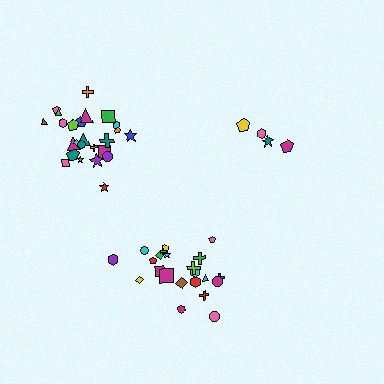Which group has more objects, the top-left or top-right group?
The top-left group.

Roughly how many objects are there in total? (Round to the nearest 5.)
Roughly 50 objects in total.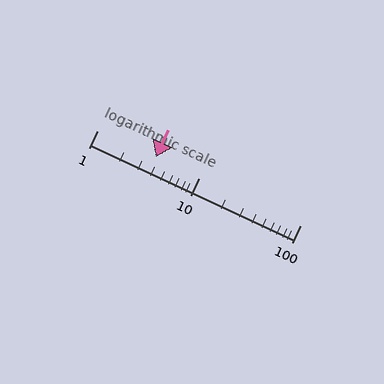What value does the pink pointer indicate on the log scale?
The pointer indicates approximately 3.8.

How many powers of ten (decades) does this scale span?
The scale spans 2 decades, from 1 to 100.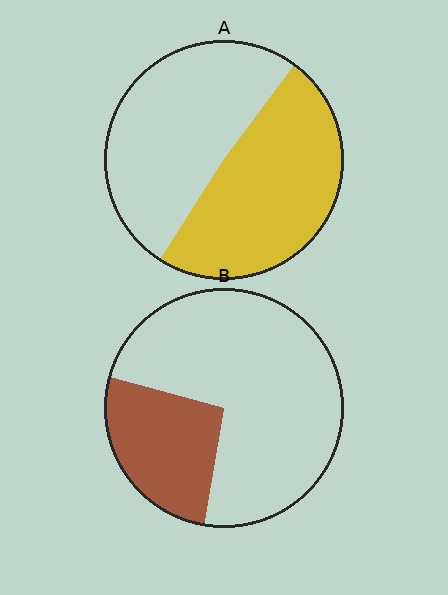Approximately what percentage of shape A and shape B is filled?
A is approximately 50% and B is approximately 25%.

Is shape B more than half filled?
No.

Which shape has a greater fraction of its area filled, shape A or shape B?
Shape A.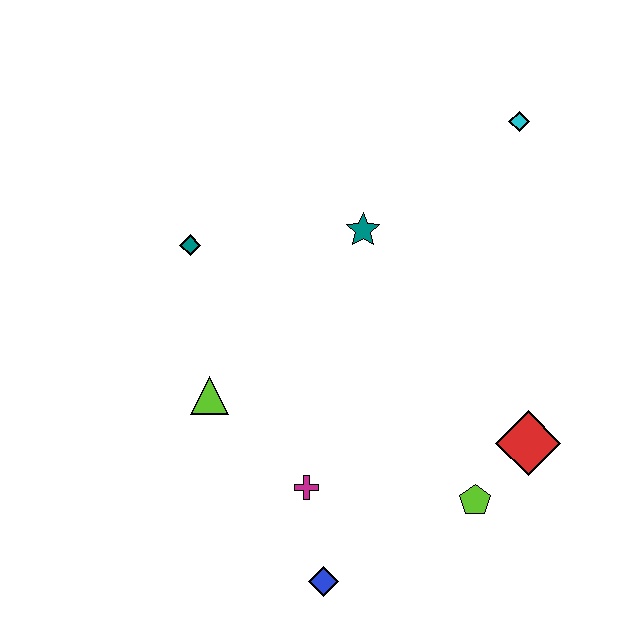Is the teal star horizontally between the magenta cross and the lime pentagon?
Yes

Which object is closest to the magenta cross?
The blue diamond is closest to the magenta cross.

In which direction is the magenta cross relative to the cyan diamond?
The magenta cross is below the cyan diamond.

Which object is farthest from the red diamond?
The teal diamond is farthest from the red diamond.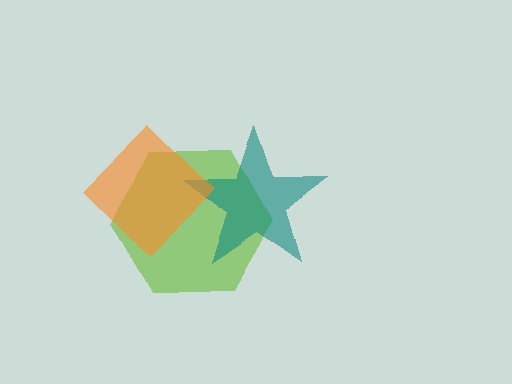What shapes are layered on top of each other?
The layered shapes are: a lime hexagon, a teal star, an orange diamond.